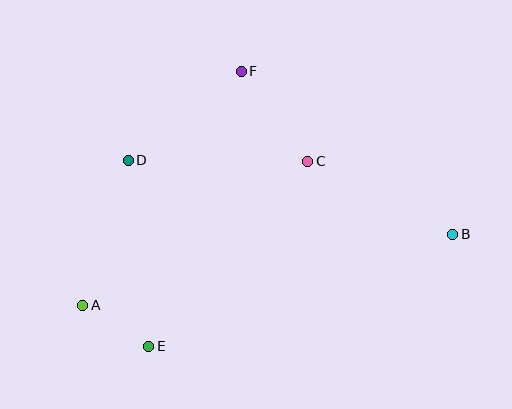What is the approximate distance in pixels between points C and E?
The distance between C and E is approximately 244 pixels.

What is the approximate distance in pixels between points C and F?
The distance between C and F is approximately 112 pixels.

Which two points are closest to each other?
Points A and E are closest to each other.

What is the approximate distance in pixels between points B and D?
The distance between B and D is approximately 333 pixels.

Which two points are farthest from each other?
Points A and B are farthest from each other.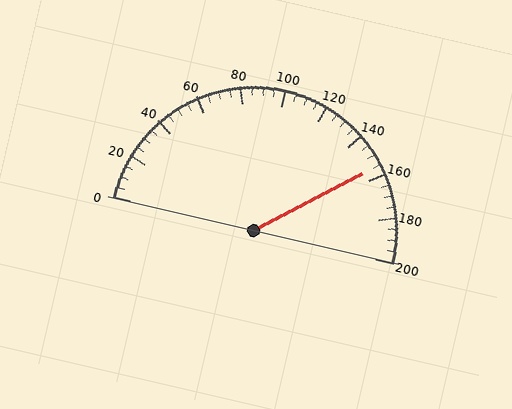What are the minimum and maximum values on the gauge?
The gauge ranges from 0 to 200.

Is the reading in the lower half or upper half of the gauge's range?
The reading is in the upper half of the range (0 to 200).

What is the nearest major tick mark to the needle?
The nearest major tick mark is 160.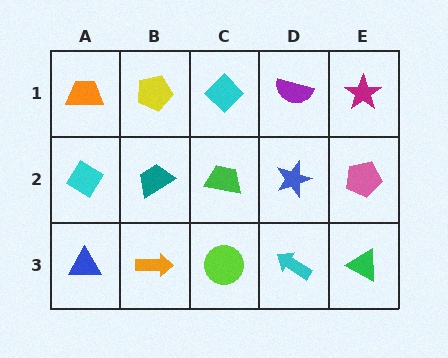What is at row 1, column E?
A magenta star.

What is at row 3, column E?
A green triangle.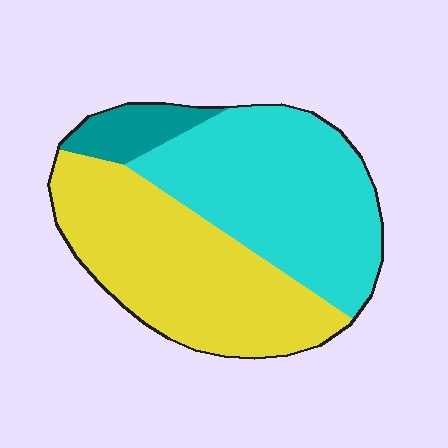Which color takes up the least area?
Teal, at roughly 10%.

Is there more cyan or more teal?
Cyan.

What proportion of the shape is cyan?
Cyan covers roughly 45% of the shape.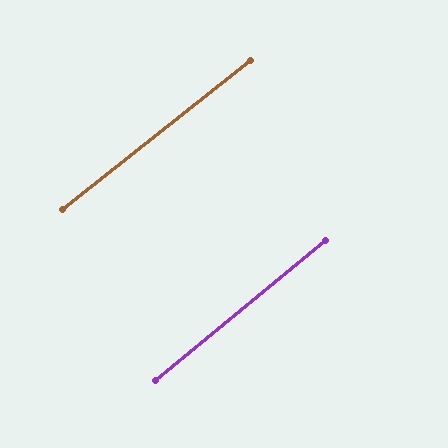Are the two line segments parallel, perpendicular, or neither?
Parallel — their directions differ by only 0.7°.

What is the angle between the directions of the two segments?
Approximately 1 degree.